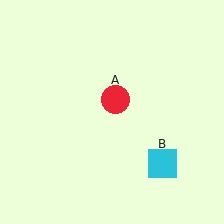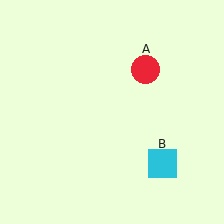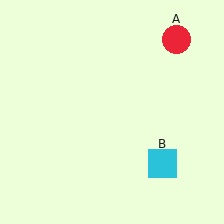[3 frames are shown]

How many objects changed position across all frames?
1 object changed position: red circle (object A).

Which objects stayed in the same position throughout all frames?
Cyan square (object B) remained stationary.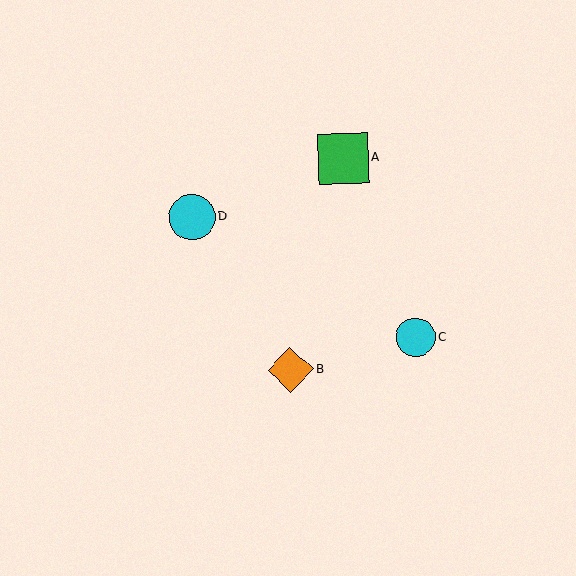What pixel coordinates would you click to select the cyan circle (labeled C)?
Click at (416, 337) to select the cyan circle C.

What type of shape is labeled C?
Shape C is a cyan circle.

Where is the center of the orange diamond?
The center of the orange diamond is at (290, 370).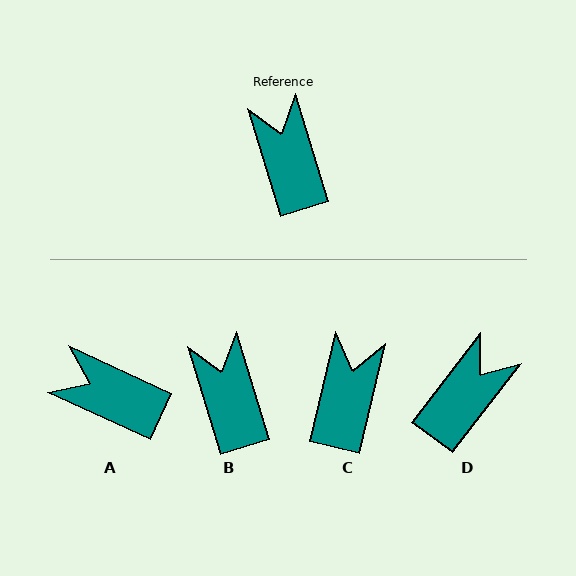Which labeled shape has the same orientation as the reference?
B.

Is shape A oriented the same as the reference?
No, it is off by about 48 degrees.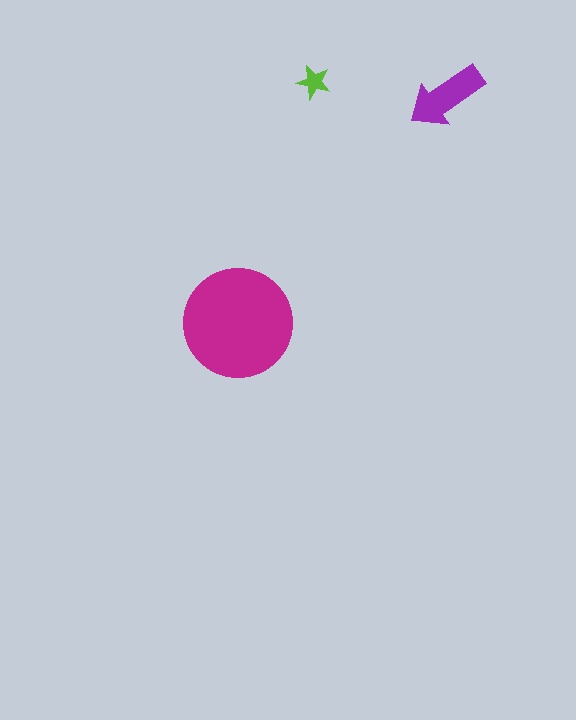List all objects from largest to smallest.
The magenta circle, the purple arrow, the lime star.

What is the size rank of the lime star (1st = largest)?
3rd.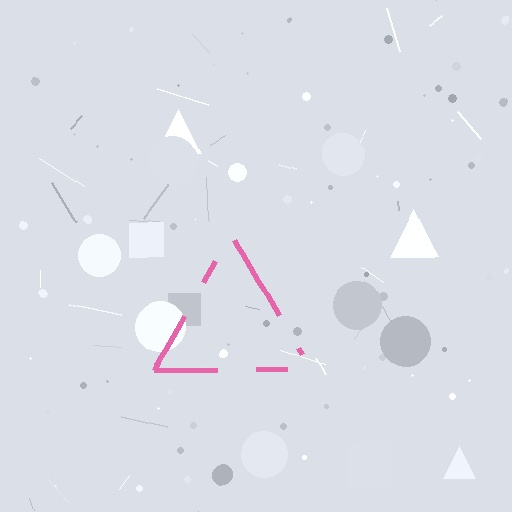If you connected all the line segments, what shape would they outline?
They would outline a triangle.